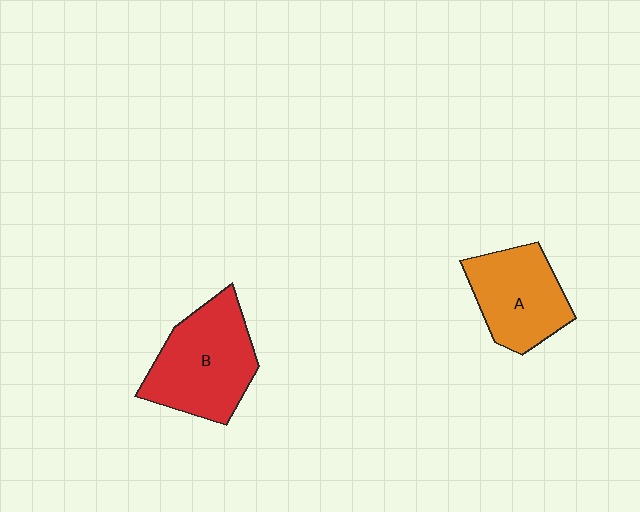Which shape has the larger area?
Shape B (red).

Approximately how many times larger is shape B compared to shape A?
Approximately 1.2 times.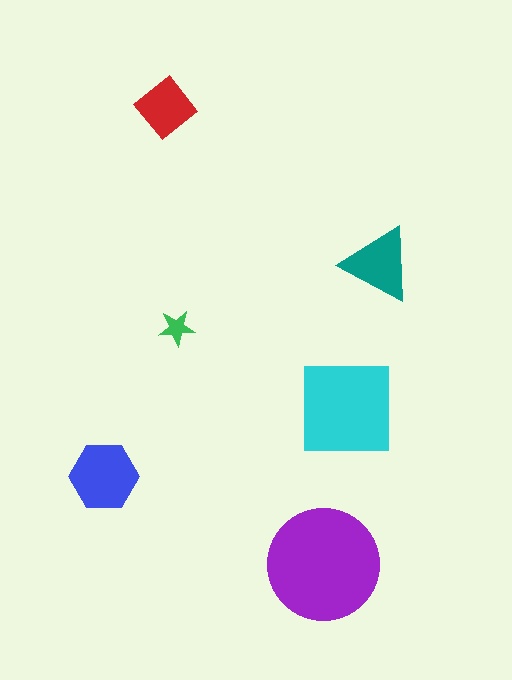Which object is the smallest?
The green star.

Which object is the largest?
The purple circle.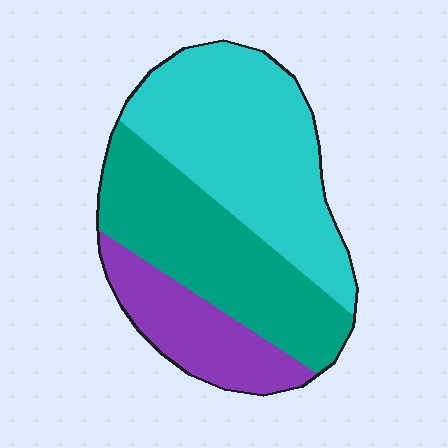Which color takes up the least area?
Purple, at roughly 20%.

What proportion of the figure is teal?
Teal takes up between a quarter and a half of the figure.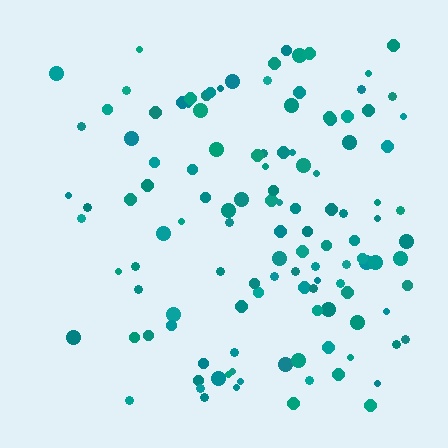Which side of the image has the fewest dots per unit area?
The left.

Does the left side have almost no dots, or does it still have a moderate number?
Still a moderate number, just noticeably fewer than the right.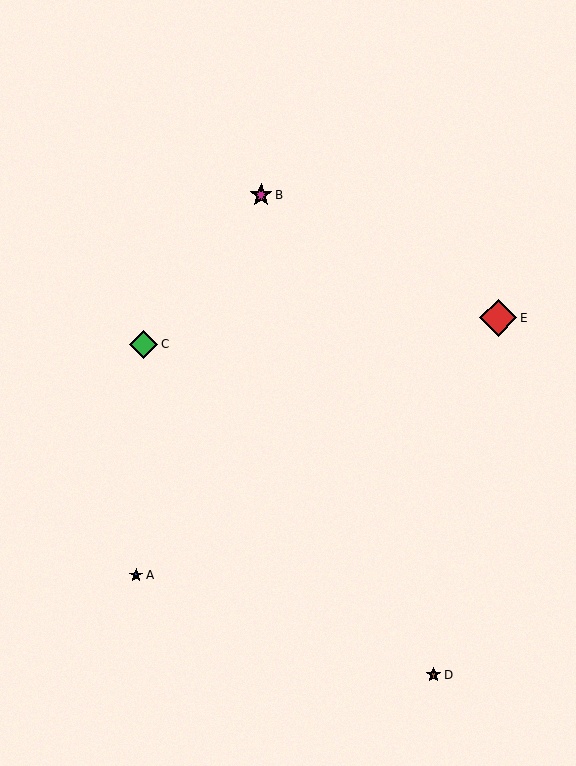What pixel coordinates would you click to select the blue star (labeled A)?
Click at (136, 575) to select the blue star A.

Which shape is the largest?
The red diamond (labeled E) is the largest.